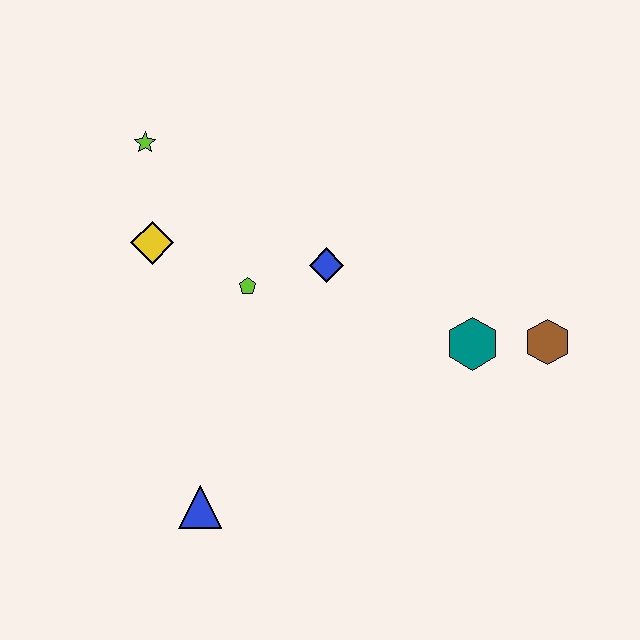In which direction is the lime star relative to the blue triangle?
The lime star is above the blue triangle.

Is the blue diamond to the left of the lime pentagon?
No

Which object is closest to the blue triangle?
The lime pentagon is closest to the blue triangle.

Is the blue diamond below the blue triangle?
No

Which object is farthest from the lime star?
The brown hexagon is farthest from the lime star.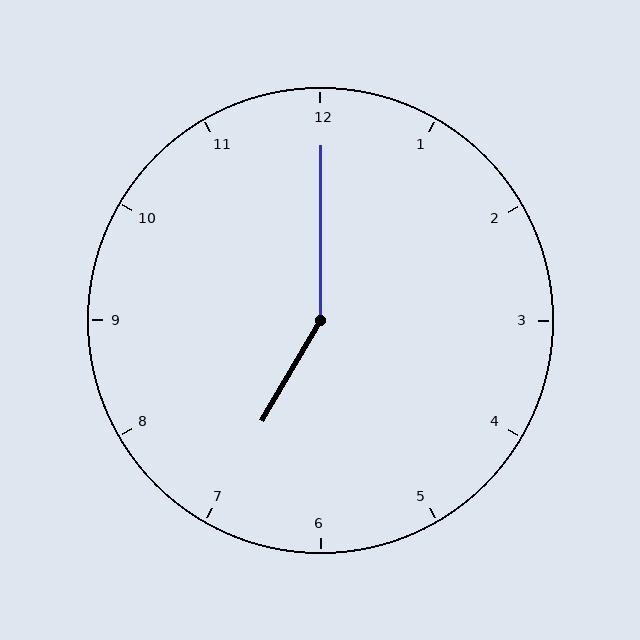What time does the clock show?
7:00.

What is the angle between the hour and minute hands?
Approximately 150 degrees.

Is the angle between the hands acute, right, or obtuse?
It is obtuse.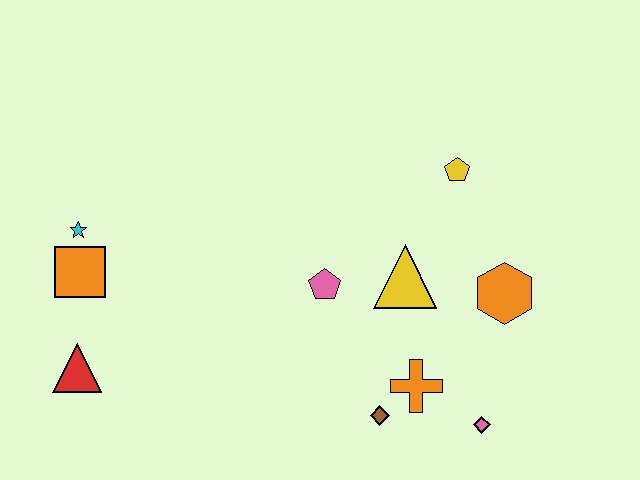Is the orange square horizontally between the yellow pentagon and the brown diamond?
No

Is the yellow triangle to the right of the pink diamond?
No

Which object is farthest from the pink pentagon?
The red triangle is farthest from the pink pentagon.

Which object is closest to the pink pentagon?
The yellow triangle is closest to the pink pentagon.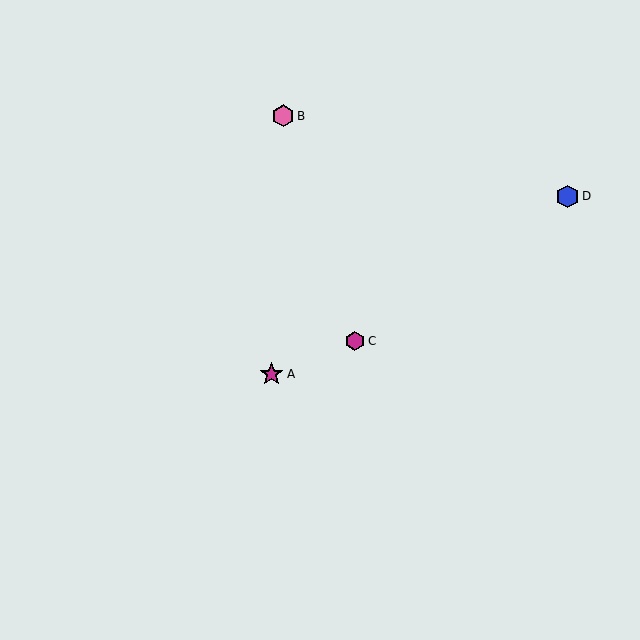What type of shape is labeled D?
Shape D is a blue hexagon.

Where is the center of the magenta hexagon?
The center of the magenta hexagon is at (355, 341).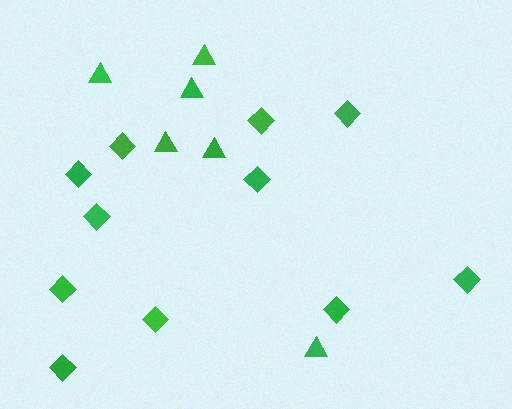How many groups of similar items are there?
There are 2 groups: one group of triangles (6) and one group of diamonds (11).